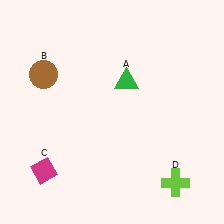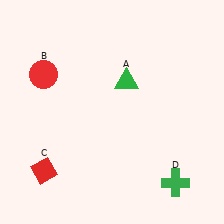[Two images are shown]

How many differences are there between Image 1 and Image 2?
There are 3 differences between the two images.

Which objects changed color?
B changed from brown to red. C changed from magenta to red. D changed from lime to green.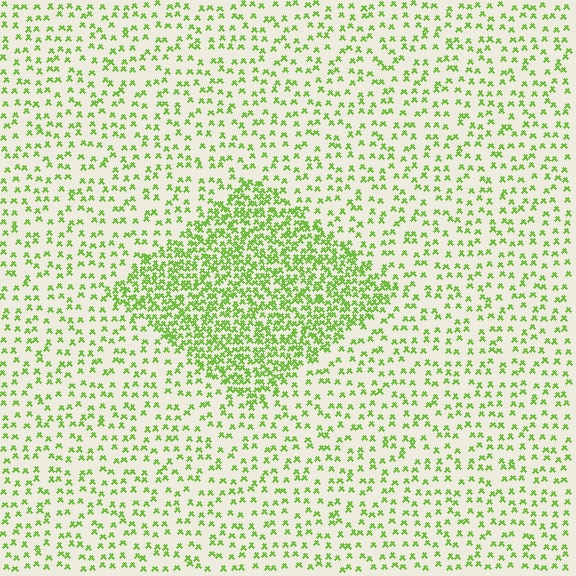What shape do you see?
I see a diamond.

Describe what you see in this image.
The image contains small lime elements arranged at two different densities. A diamond-shaped region is visible where the elements are more densely packed than the surrounding area.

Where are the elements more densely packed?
The elements are more densely packed inside the diamond boundary.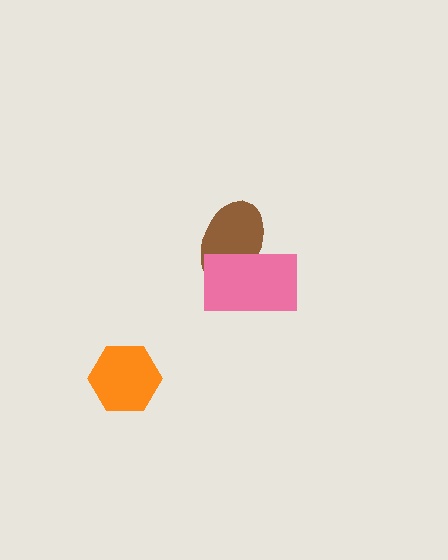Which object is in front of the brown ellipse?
The pink rectangle is in front of the brown ellipse.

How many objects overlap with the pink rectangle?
1 object overlaps with the pink rectangle.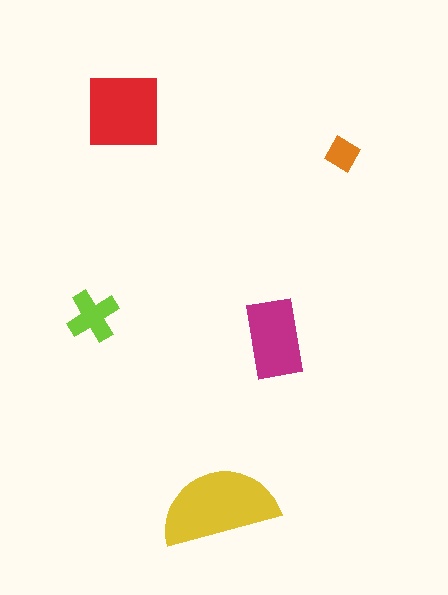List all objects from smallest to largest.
The orange diamond, the lime cross, the magenta rectangle, the red square, the yellow semicircle.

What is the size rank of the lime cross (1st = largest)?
4th.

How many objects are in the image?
There are 5 objects in the image.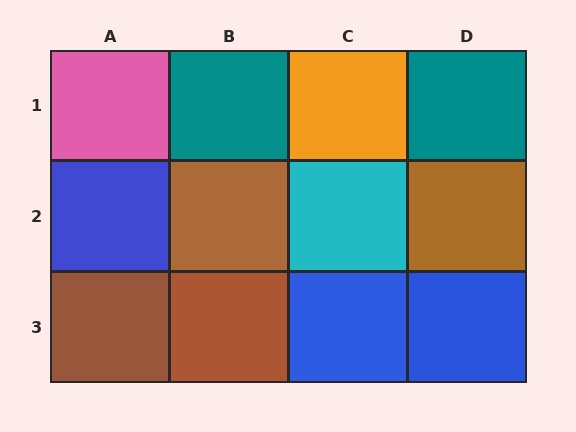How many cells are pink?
1 cell is pink.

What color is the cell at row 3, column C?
Blue.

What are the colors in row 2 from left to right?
Blue, brown, cyan, brown.